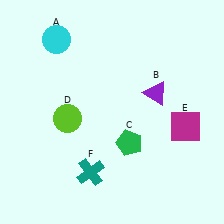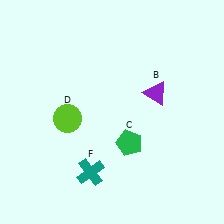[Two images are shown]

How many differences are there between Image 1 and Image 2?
There are 2 differences between the two images.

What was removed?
The cyan circle (A), the magenta square (E) were removed in Image 2.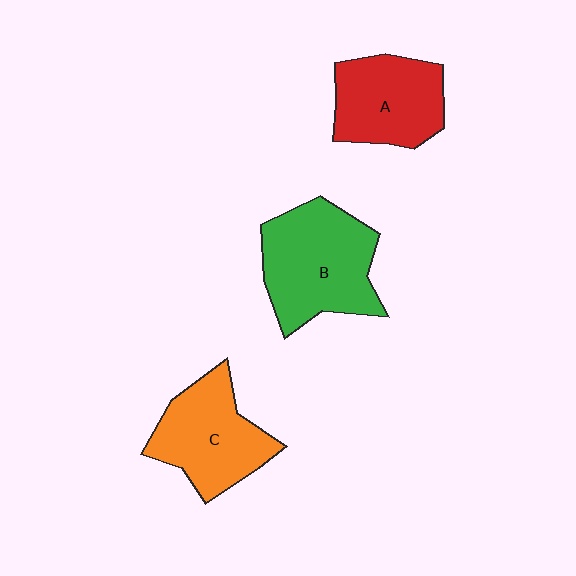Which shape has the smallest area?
Shape A (red).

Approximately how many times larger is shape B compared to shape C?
Approximately 1.2 times.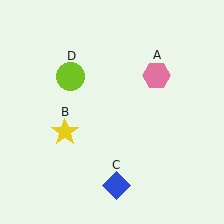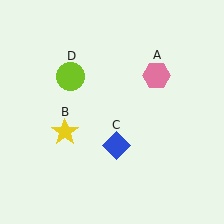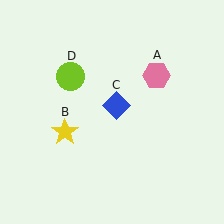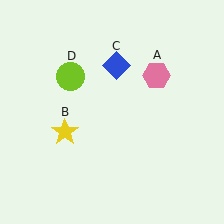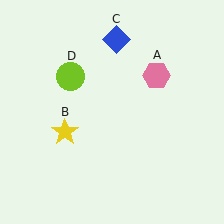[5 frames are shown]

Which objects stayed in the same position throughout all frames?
Pink hexagon (object A) and yellow star (object B) and lime circle (object D) remained stationary.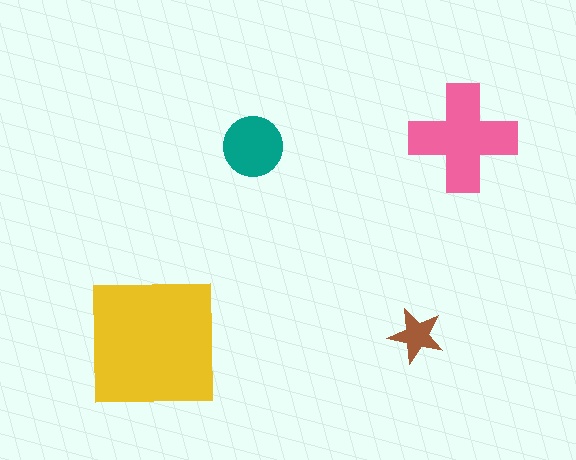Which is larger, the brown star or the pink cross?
The pink cross.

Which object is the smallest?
The brown star.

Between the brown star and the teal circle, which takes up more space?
The teal circle.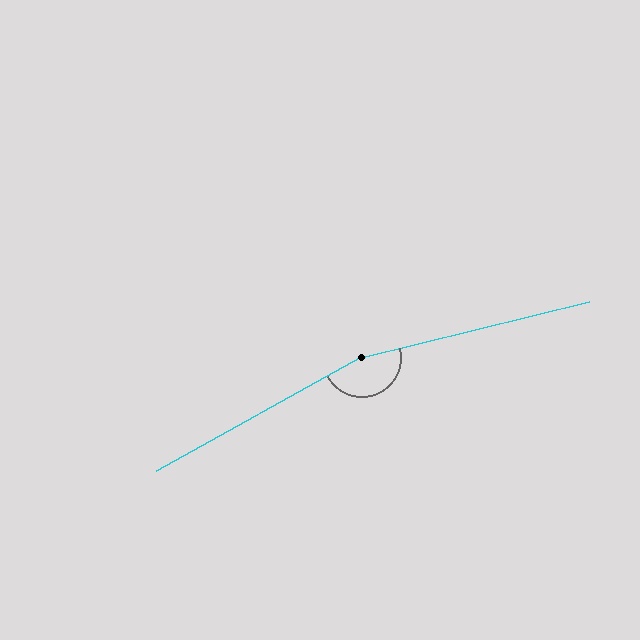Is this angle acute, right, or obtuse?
It is obtuse.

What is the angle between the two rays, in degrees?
Approximately 165 degrees.